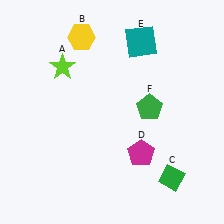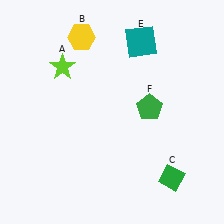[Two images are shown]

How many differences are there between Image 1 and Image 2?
There is 1 difference between the two images.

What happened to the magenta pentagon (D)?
The magenta pentagon (D) was removed in Image 2. It was in the bottom-right area of Image 1.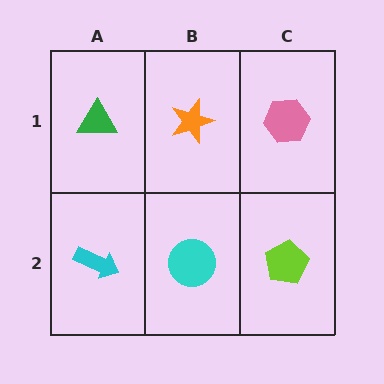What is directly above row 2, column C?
A pink hexagon.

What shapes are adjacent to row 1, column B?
A cyan circle (row 2, column B), a green triangle (row 1, column A), a pink hexagon (row 1, column C).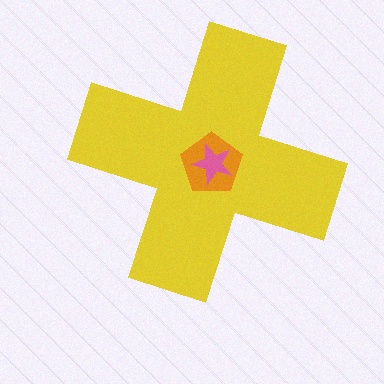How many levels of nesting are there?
3.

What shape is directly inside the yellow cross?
The orange pentagon.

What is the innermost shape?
The pink star.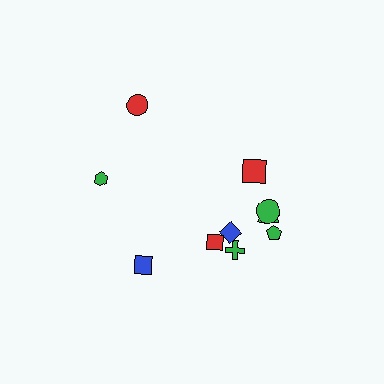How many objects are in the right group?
There are 7 objects.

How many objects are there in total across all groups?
There are 10 objects.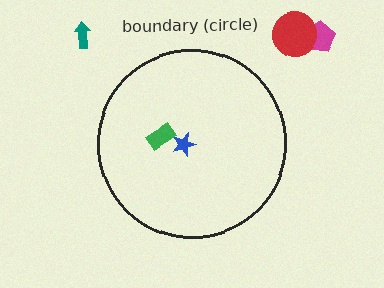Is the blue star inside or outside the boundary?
Inside.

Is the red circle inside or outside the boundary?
Outside.